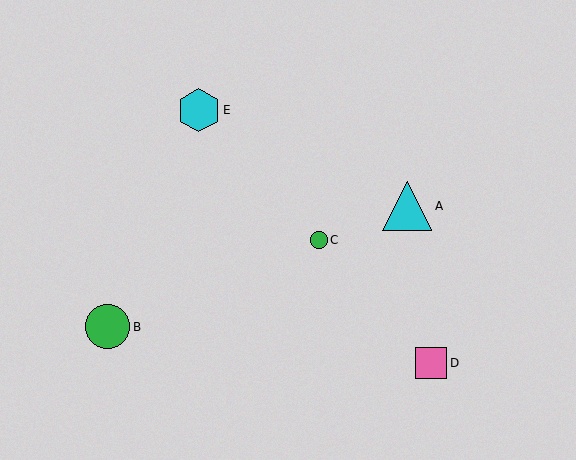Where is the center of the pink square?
The center of the pink square is at (431, 363).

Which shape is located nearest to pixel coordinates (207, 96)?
The cyan hexagon (labeled E) at (199, 110) is nearest to that location.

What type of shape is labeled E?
Shape E is a cyan hexagon.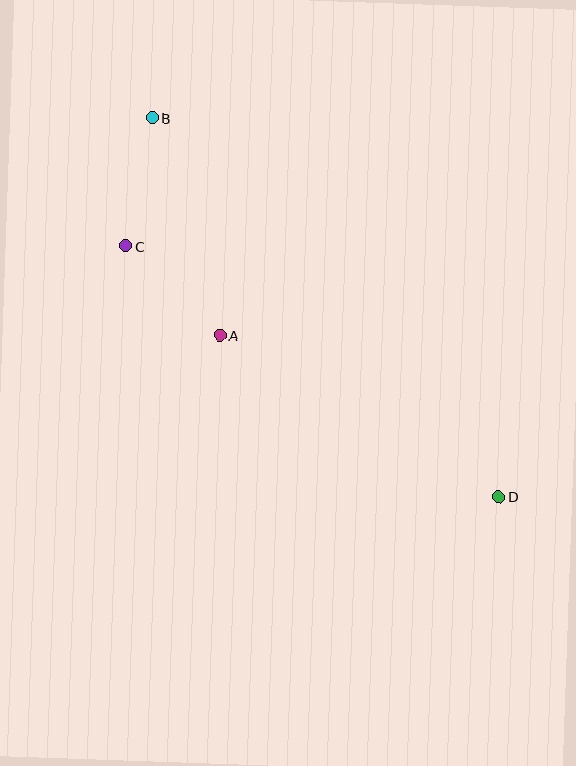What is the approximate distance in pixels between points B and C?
The distance between B and C is approximately 131 pixels.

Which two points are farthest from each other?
Points B and D are farthest from each other.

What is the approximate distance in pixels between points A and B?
The distance between A and B is approximately 228 pixels.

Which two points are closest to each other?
Points A and C are closest to each other.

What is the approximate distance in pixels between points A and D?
The distance between A and D is approximately 322 pixels.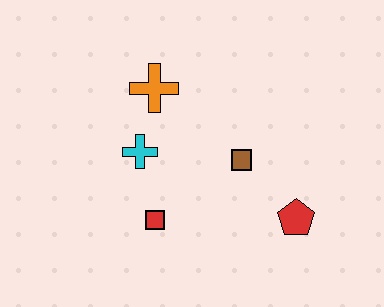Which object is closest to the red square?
The cyan cross is closest to the red square.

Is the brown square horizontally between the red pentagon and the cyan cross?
Yes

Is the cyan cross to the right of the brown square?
No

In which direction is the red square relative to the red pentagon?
The red square is to the left of the red pentagon.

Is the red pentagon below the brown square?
Yes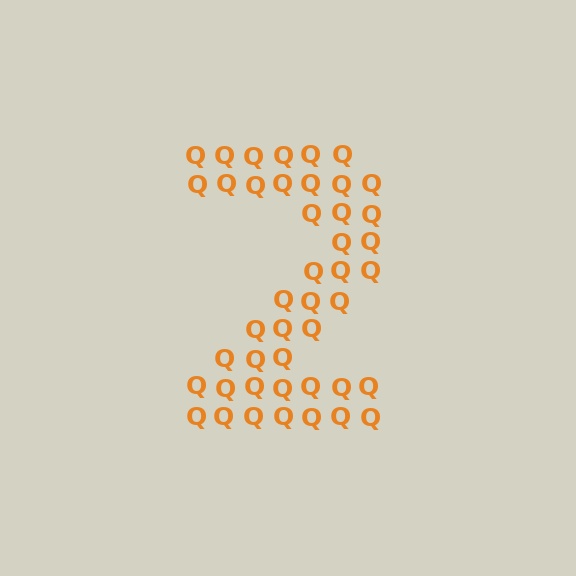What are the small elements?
The small elements are letter Q's.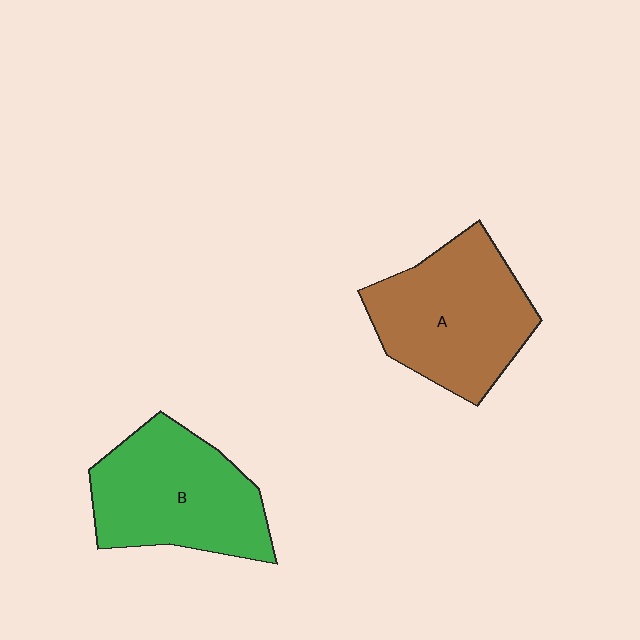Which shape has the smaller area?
Shape B (green).